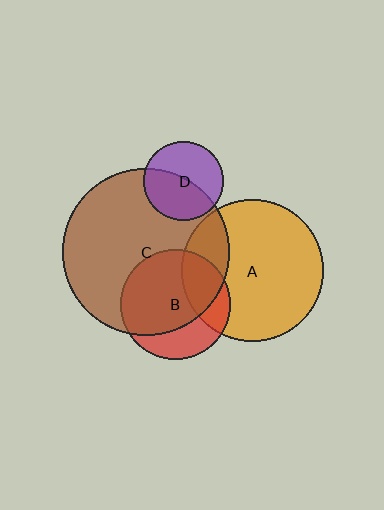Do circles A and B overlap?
Yes.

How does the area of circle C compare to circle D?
Approximately 4.4 times.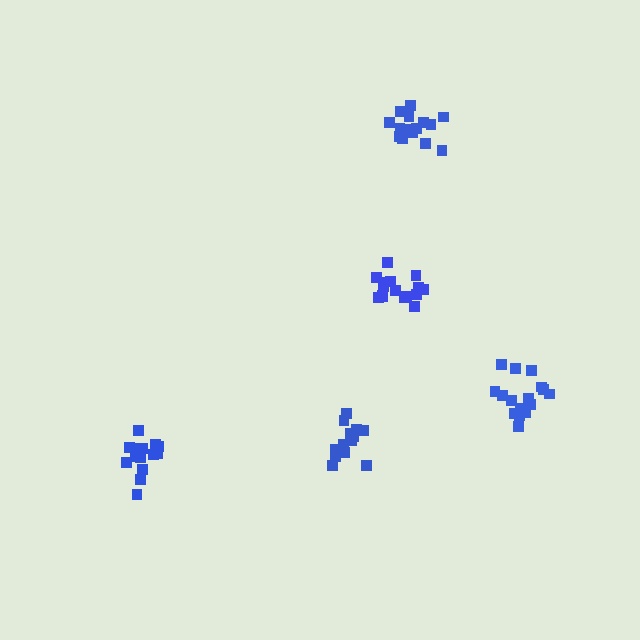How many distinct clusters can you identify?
There are 5 distinct clusters.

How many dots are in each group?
Group 1: 16 dots, Group 2: 15 dots, Group 3: 17 dots, Group 4: 15 dots, Group 5: 15 dots (78 total).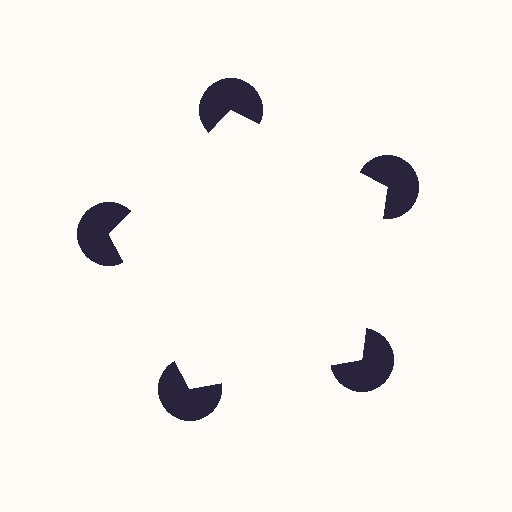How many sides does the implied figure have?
5 sides.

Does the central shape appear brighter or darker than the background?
It typically appears slightly brighter than the background, even though no actual brightness change is drawn.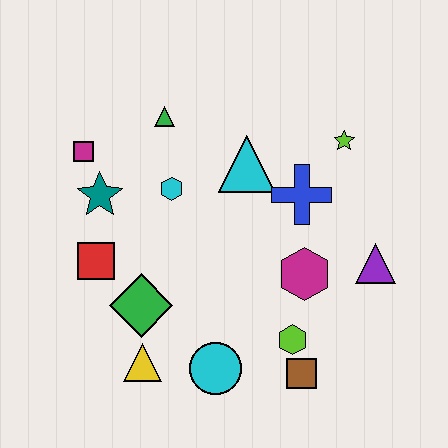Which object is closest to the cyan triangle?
The blue cross is closest to the cyan triangle.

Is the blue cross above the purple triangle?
Yes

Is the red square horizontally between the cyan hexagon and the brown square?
No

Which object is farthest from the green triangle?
The brown square is farthest from the green triangle.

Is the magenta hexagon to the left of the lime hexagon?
No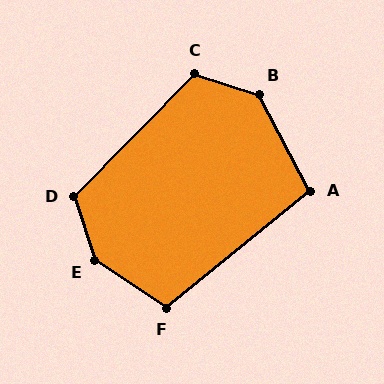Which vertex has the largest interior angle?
E, at approximately 142 degrees.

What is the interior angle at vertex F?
Approximately 107 degrees (obtuse).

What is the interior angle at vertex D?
Approximately 117 degrees (obtuse).